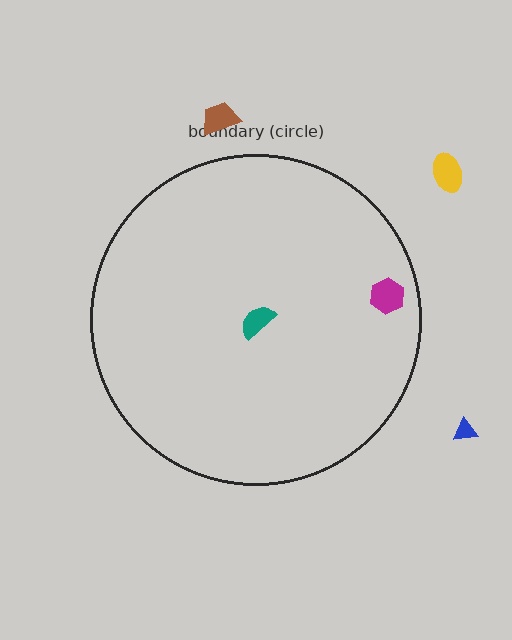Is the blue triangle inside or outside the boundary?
Outside.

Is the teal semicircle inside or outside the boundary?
Inside.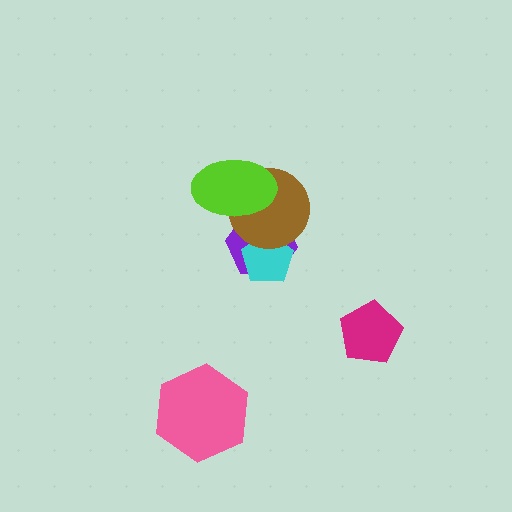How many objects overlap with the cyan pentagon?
2 objects overlap with the cyan pentagon.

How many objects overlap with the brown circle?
3 objects overlap with the brown circle.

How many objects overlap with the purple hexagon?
3 objects overlap with the purple hexagon.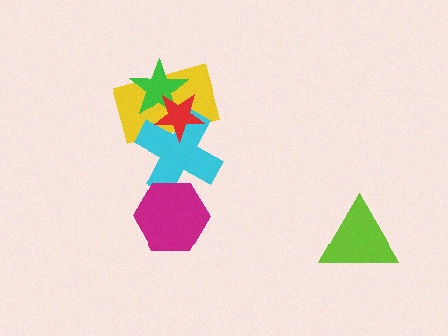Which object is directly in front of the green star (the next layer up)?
The cyan cross is directly in front of the green star.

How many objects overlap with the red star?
3 objects overlap with the red star.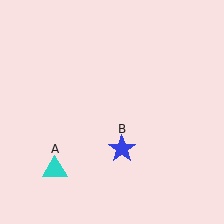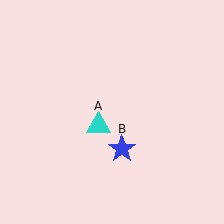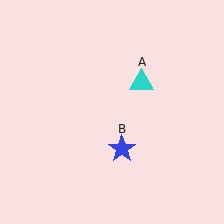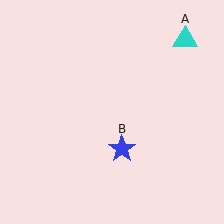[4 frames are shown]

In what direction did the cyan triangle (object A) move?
The cyan triangle (object A) moved up and to the right.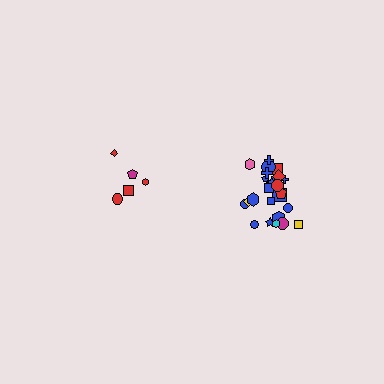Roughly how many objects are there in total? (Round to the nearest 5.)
Roughly 30 objects in total.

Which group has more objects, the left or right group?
The right group.